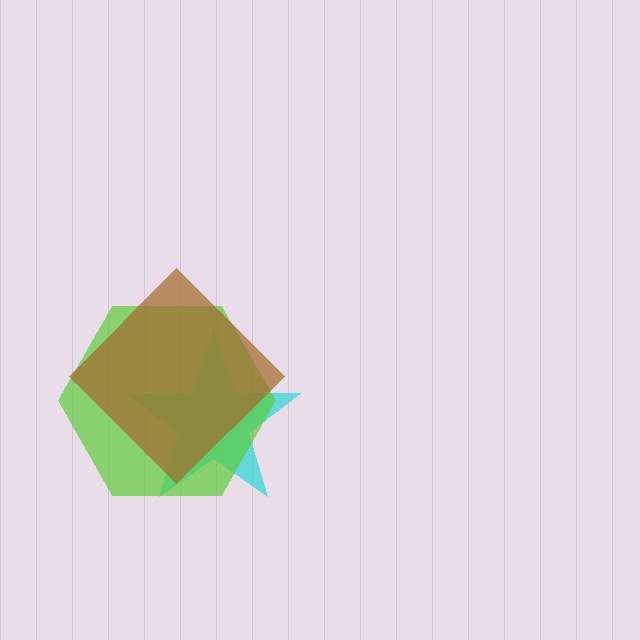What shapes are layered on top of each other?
The layered shapes are: a cyan star, a lime hexagon, a brown diamond.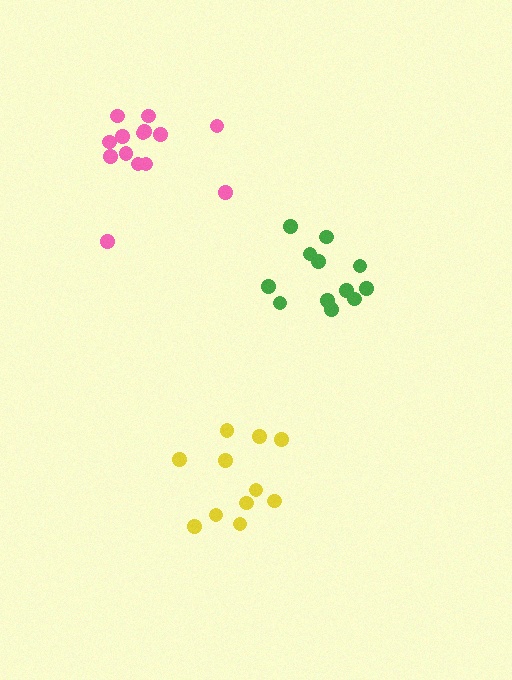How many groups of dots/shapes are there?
There are 3 groups.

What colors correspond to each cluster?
The clusters are colored: yellow, pink, green.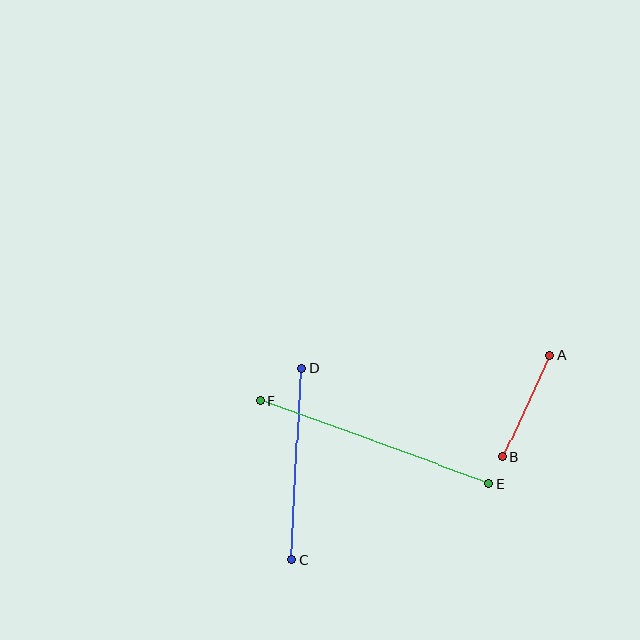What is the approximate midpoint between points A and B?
The midpoint is at approximately (526, 406) pixels.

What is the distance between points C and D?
The distance is approximately 192 pixels.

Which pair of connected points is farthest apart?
Points E and F are farthest apart.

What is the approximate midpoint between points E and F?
The midpoint is at approximately (374, 442) pixels.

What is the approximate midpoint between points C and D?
The midpoint is at approximately (297, 464) pixels.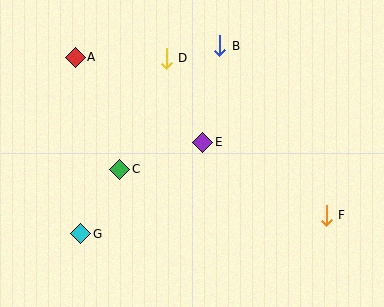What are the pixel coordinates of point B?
Point B is at (220, 46).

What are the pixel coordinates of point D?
Point D is at (166, 58).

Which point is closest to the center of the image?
Point E at (203, 142) is closest to the center.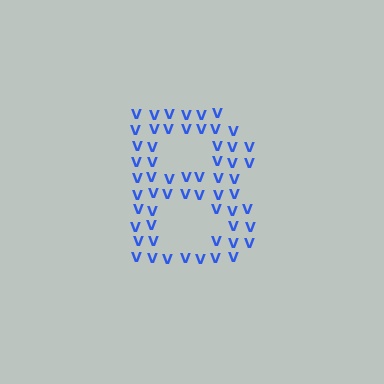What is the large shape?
The large shape is the letter B.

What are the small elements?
The small elements are letter V's.